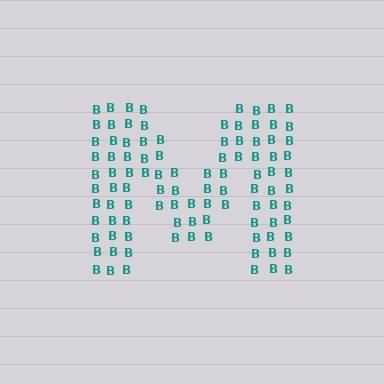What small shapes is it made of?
It is made of small letter B's.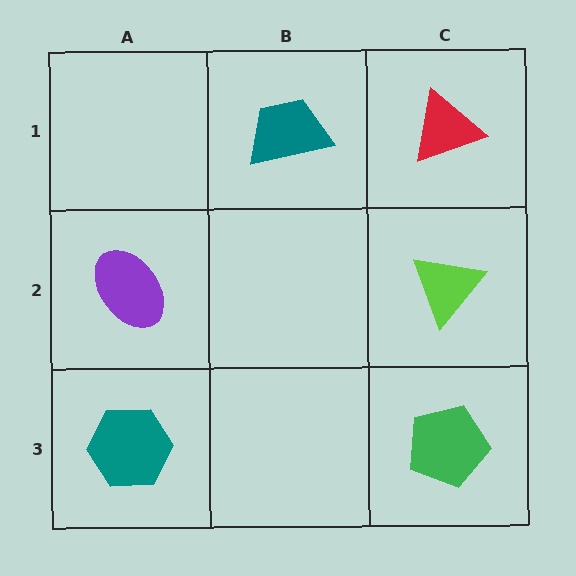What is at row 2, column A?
A purple ellipse.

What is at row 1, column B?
A teal trapezoid.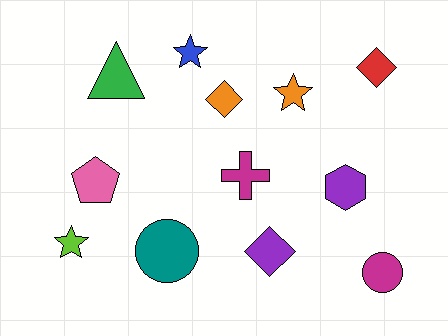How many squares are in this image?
There are no squares.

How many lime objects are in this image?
There is 1 lime object.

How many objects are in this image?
There are 12 objects.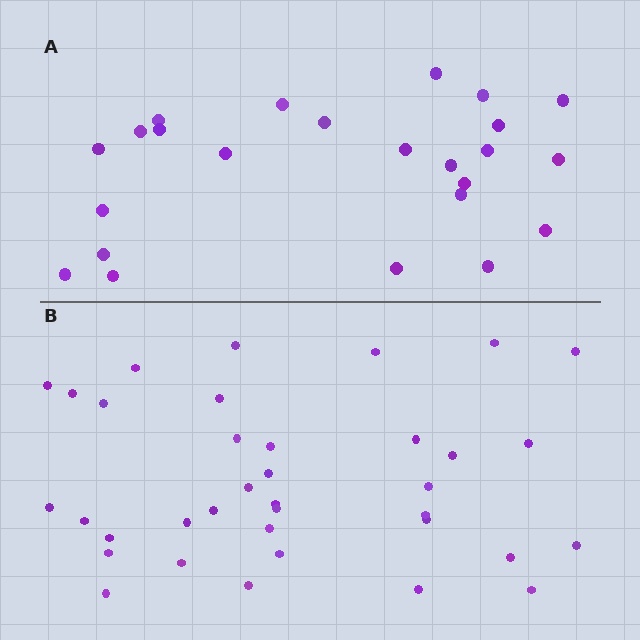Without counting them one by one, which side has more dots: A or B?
Region B (the bottom region) has more dots.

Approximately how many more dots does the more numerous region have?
Region B has roughly 12 or so more dots than region A.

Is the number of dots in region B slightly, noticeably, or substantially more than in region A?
Region B has substantially more. The ratio is roughly 1.5 to 1.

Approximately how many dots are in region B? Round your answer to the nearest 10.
About 40 dots. (The exact count is 36, which rounds to 40.)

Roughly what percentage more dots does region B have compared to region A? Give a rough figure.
About 50% more.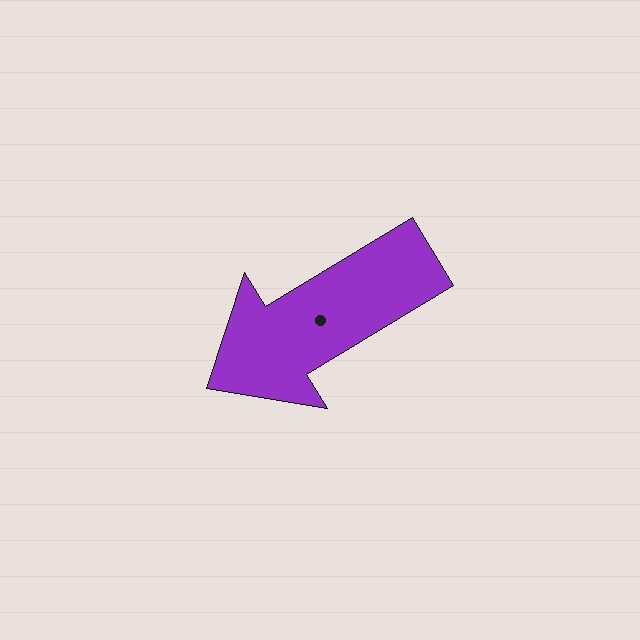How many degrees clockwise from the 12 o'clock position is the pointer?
Approximately 239 degrees.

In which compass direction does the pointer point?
Southwest.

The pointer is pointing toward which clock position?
Roughly 8 o'clock.